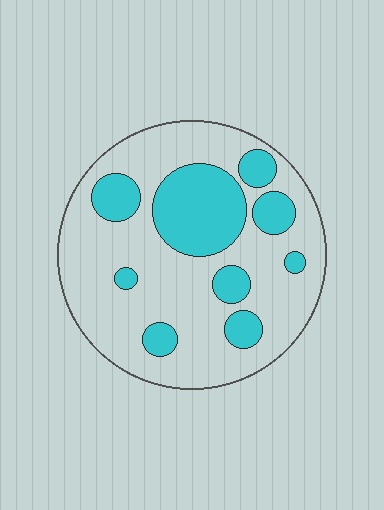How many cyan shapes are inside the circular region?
9.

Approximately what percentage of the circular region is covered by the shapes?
Approximately 30%.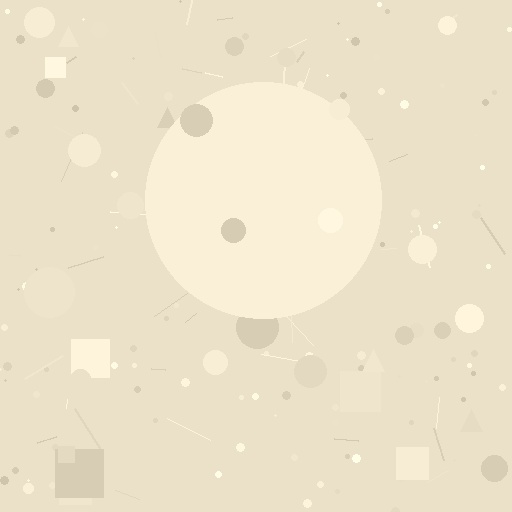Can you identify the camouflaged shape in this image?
The camouflaged shape is a circle.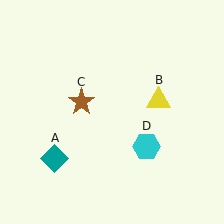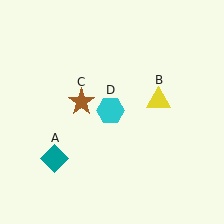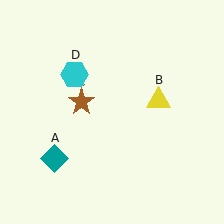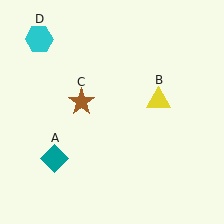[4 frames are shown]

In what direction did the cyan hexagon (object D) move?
The cyan hexagon (object D) moved up and to the left.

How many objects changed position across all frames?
1 object changed position: cyan hexagon (object D).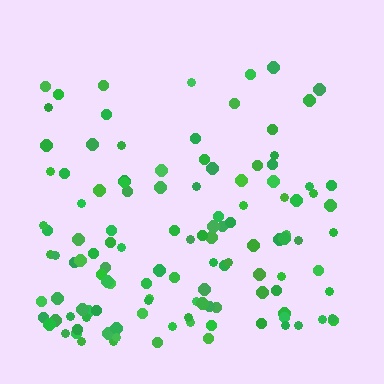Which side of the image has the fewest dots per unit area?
The top.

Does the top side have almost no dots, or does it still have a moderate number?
Still a moderate number, just noticeably fewer than the bottom.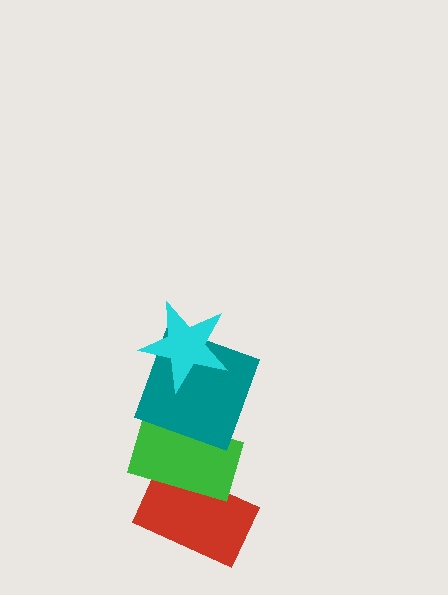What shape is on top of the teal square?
The cyan star is on top of the teal square.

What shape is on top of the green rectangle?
The teal square is on top of the green rectangle.